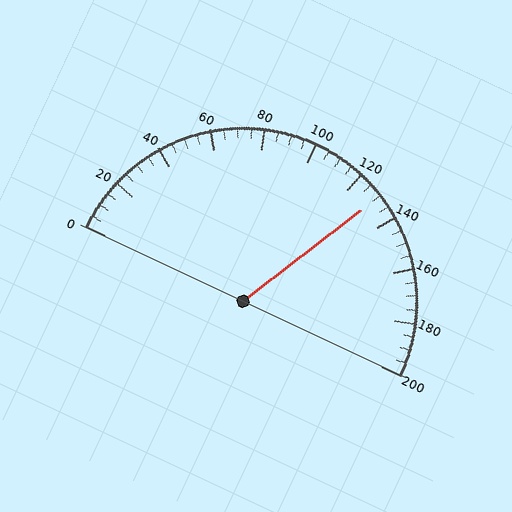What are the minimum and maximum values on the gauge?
The gauge ranges from 0 to 200.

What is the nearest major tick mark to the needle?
The nearest major tick mark is 120.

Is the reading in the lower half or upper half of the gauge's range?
The reading is in the upper half of the range (0 to 200).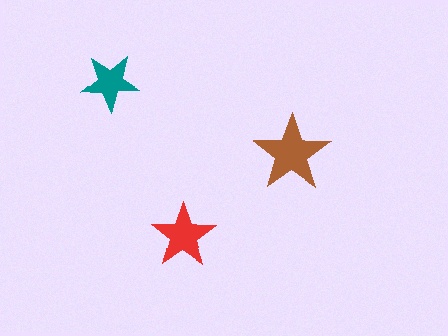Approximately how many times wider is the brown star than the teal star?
About 1.5 times wider.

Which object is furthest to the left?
The teal star is leftmost.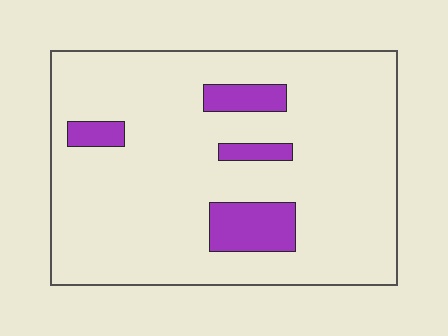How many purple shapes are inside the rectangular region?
4.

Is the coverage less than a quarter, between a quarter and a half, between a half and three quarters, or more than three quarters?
Less than a quarter.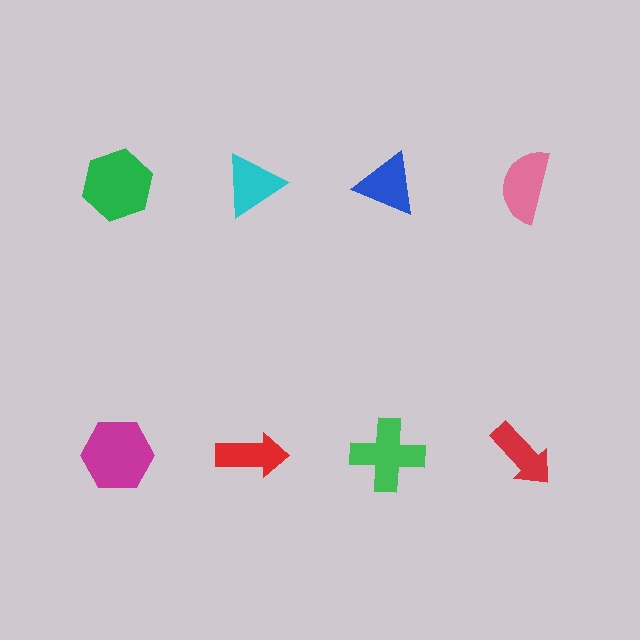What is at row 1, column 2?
A cyan triangle.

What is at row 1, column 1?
A green hexagon.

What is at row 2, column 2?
A red arrow.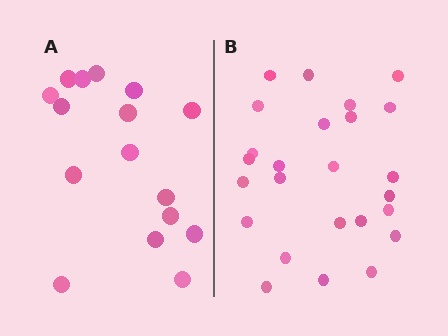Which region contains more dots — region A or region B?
Region B (the right region) has more dots.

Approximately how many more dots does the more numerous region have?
Region B has roughly 8 or so more dots than region A.